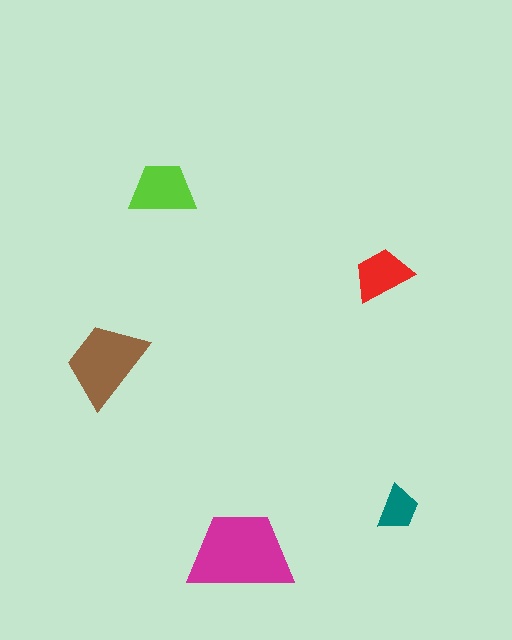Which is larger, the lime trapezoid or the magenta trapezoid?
The magenta one.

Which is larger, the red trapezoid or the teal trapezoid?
The red one.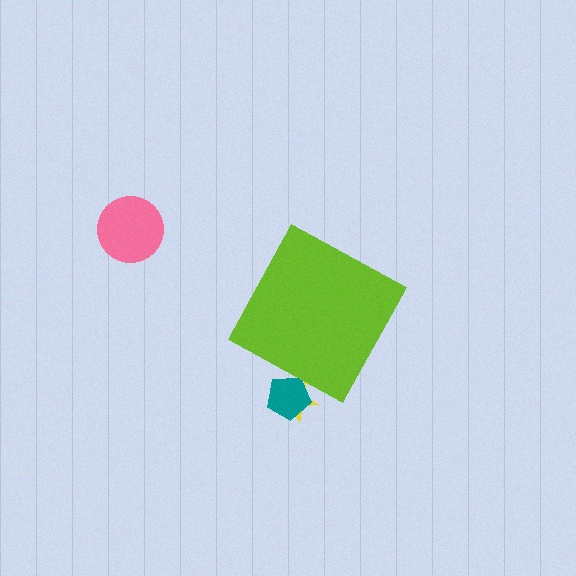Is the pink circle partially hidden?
No, the pink circle is fully visible.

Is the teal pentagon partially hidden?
Yes, the teal pentagon is partially hidden behind the lime diamond.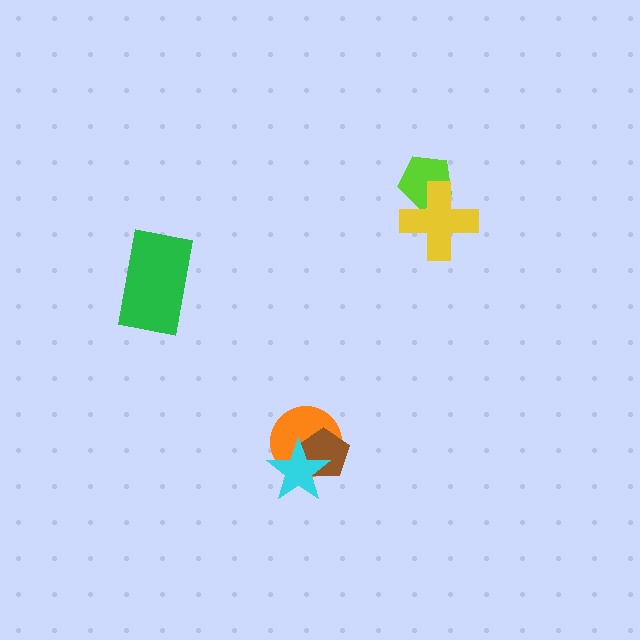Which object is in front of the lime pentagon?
The yellow cross is in front of the lime pentagon.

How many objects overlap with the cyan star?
2 objects overlap with the cyan star.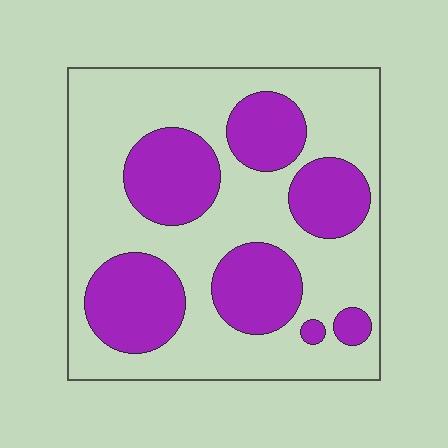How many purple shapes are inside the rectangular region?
7.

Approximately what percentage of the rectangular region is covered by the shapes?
Approximately 35%.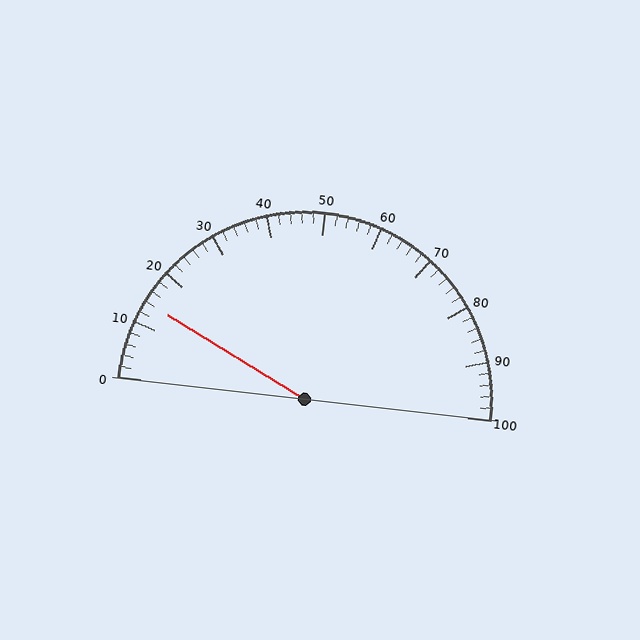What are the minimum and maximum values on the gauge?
The gauge ranges from 0 to 100.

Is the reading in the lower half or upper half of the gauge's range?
The reading is in the lower half of the range (0 to 100).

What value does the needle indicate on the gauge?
The needle indicates approximately 14.